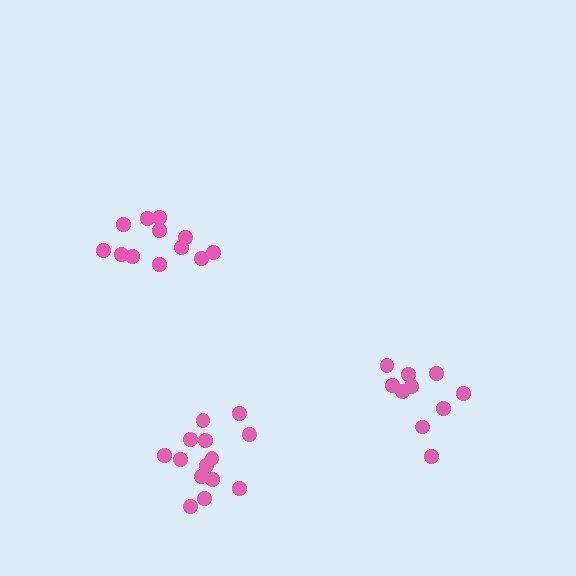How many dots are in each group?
Group 1: 10 dots, Group 2: 12 dots, Group 3: 14 dots (36 total).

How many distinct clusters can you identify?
There are 3 distinct clusters.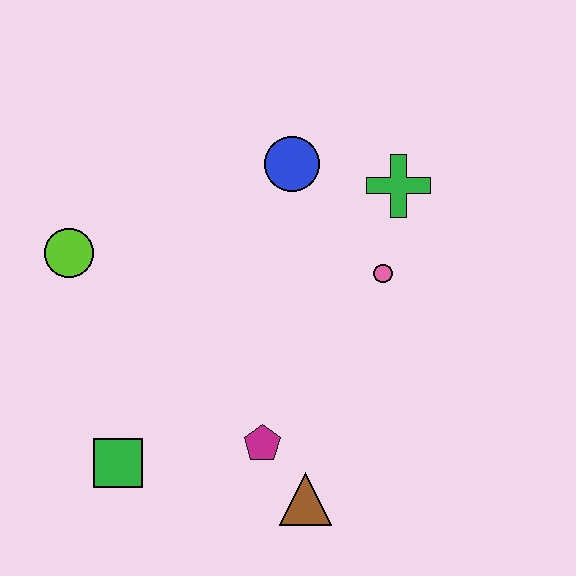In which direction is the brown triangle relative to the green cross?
The brown triangle is below the green cross.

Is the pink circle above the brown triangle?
Yes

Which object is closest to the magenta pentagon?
The brown triangle is closest to the magenta pentagon.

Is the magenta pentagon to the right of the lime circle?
Yes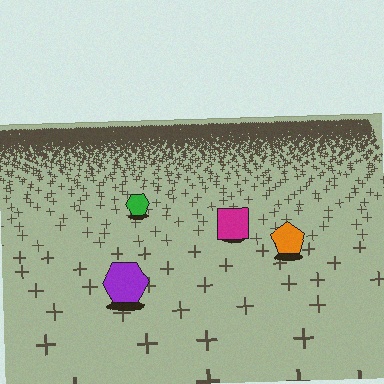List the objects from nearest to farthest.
From nearest to farthest: the purple hexagon, the orange pentagon, the magenta square, the green hexagon.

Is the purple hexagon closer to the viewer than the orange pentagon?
Yes. The purple hexagon is closer — you can tell from the texture gradient: the ground texture is coarser near it.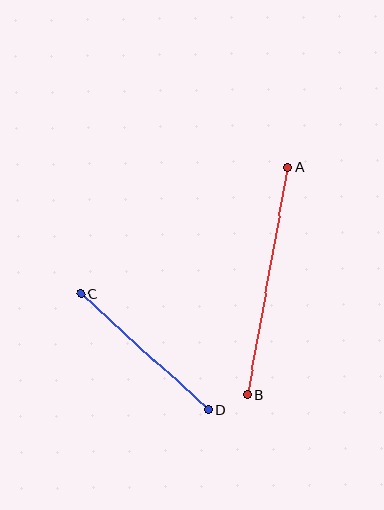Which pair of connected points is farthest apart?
Points A and B are farthest apart.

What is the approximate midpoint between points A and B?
The midpoint is at approximately (267, 281) pixels.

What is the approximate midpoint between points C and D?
The midpoint is at approximately (145, 352) pixels.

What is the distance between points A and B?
The distance is approximately 232 pixels.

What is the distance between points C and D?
The distance is approximately 172 pixels.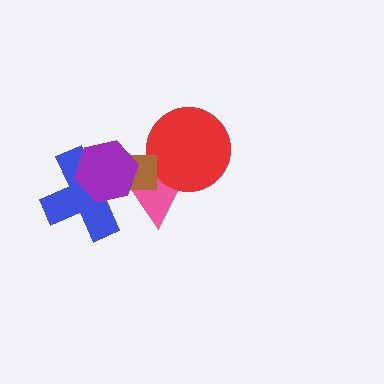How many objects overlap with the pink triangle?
4 objects overlap with the pink triangle.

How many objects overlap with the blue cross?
3 objects overlap with the blue cross.